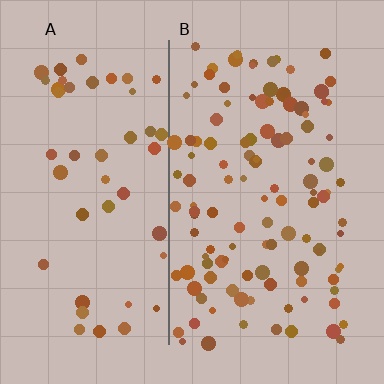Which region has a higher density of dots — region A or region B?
B (the right).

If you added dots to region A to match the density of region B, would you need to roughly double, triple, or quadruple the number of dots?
Approximately double.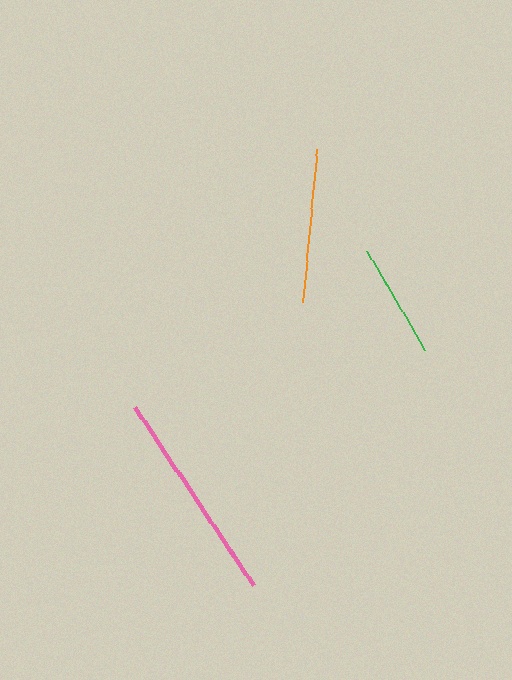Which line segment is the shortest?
The green line is the shortest at approximately 115 pixels.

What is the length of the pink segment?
The pink segment is approximately 214 pixels long.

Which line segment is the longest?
The pink line is the longest at approximately 214 pixels.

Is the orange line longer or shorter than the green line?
The orange line is longer than the green line.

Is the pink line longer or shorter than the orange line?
The pink line is longer than the orange line.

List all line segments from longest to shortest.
From longest to shortest: pink, orange, green.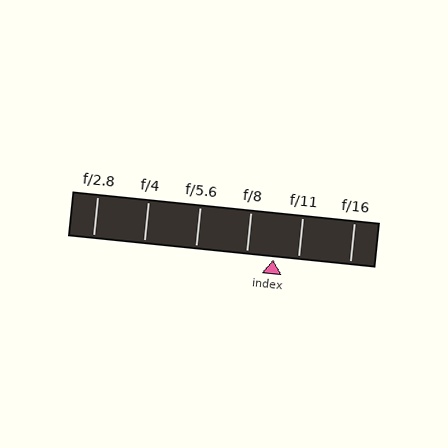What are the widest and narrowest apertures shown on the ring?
The widest aperture shown is f/2.8 and the narrowest is f/16.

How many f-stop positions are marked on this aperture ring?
There are 6 f-stop positions marked.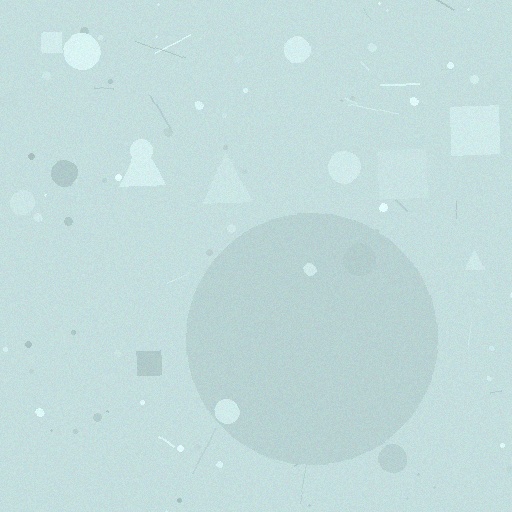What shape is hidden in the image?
A circle is hidden in the image.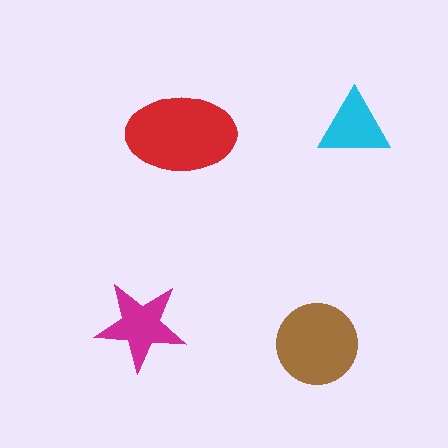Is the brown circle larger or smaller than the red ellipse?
Smaller.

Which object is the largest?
The red ellipse.